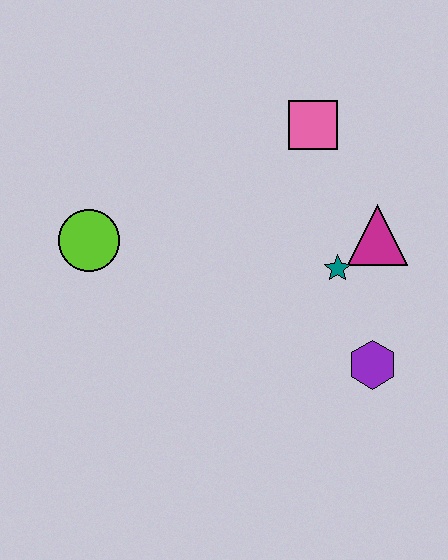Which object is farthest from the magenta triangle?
The lime circle is farthest from the magenta triangle.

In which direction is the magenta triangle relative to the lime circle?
The magenta triangle is to the right of the lime circle.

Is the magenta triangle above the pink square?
No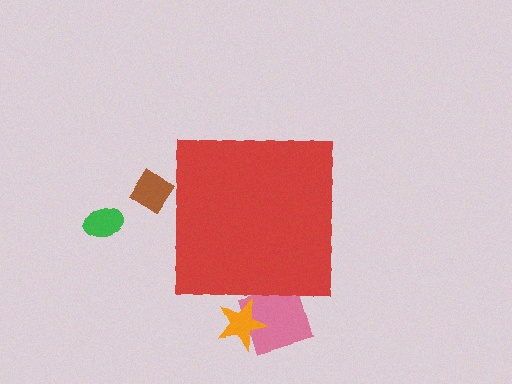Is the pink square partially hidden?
Yes, the pink square is partially hidden behind the red square.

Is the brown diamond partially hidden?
Yes, the brown diamond is partially hidden behind the red square.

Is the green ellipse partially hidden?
No, the green ellipse is fully visible.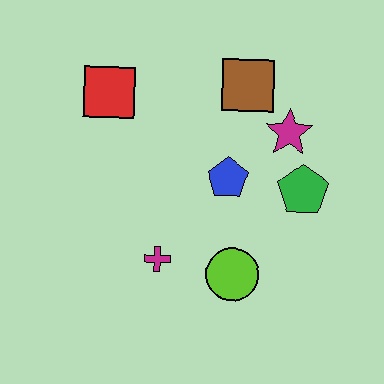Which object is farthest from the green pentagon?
The red square is farthest from the green pentagon.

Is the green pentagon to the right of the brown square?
Yes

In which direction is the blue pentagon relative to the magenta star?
The blue pentagon is to the left of the magenta star.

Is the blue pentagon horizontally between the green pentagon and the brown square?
No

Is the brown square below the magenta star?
No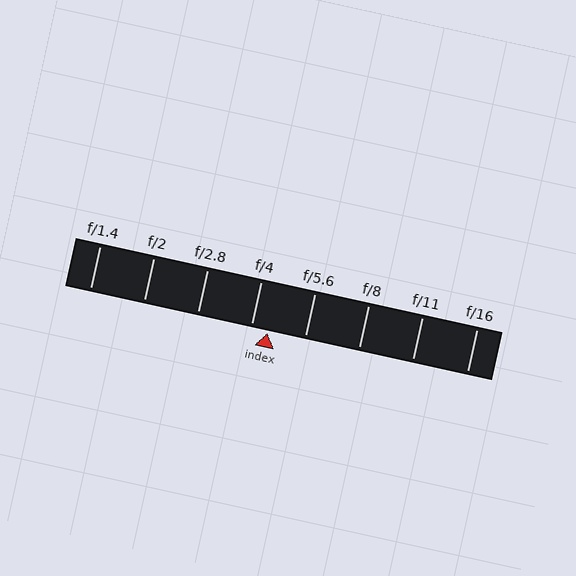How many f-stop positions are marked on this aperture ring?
There are 8 f-stop positions marked.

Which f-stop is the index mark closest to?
The index mark is closest to f/4.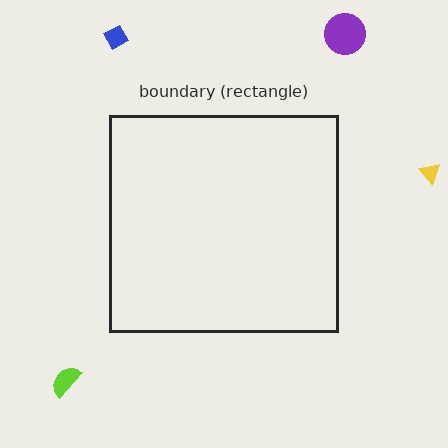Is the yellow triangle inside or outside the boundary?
Outside.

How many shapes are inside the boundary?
0 inside, 4 outside.